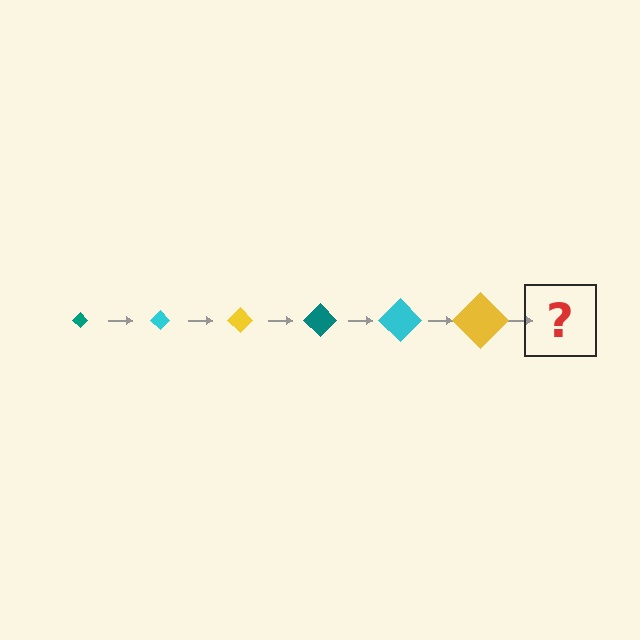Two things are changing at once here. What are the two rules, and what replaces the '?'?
The two rules are that the diamond grows larger each step and the color cycles through teal, cyan, and yellow. The '?' should be a teal diamond, larger than the previous one.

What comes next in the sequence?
The next element should be a teal diamond, larger than the previous one.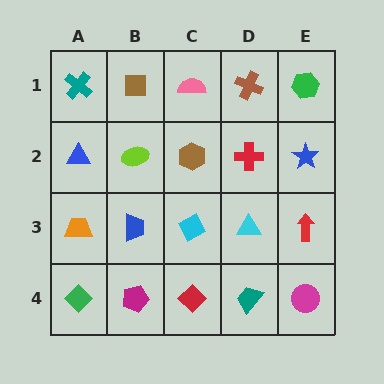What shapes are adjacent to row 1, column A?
A blue triangle (row 2, column A), a brown square (row 1, column B).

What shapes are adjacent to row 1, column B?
A lime ellipse (row 2, column B), a teal cross (row 1, column A), a pink semicircle (row 1, column C).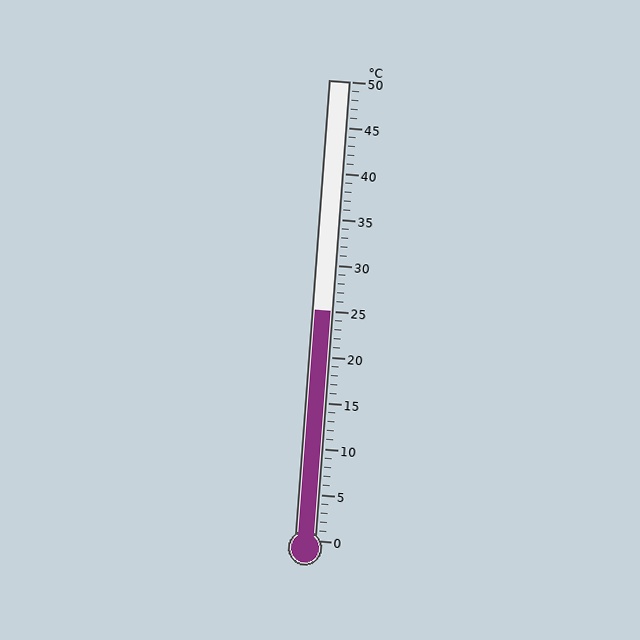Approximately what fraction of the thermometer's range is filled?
The thermometer is filled to approximately 50% of its range.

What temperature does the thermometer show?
The thermometer shows approximately 25°C.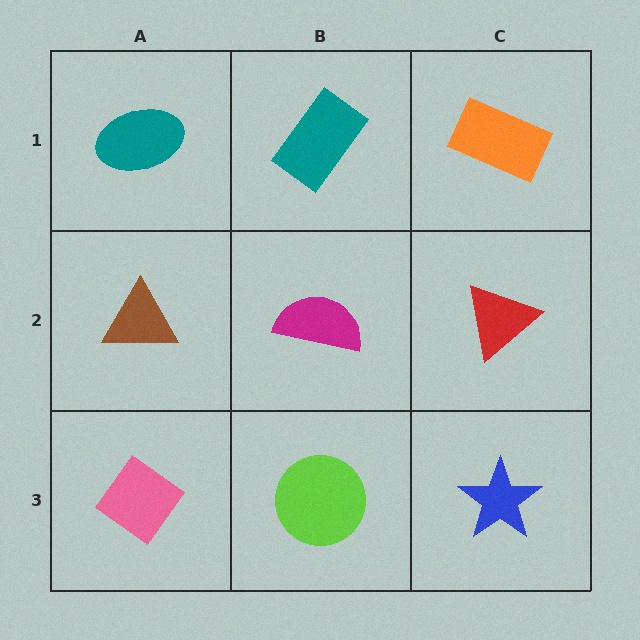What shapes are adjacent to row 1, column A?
A brown triangle (row 2, column A), a teal rectangle (row 1, column B).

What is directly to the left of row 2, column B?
A brown triangle.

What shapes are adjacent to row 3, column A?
A brown triangle (row 2, column A), a lime circle (row 3, column B).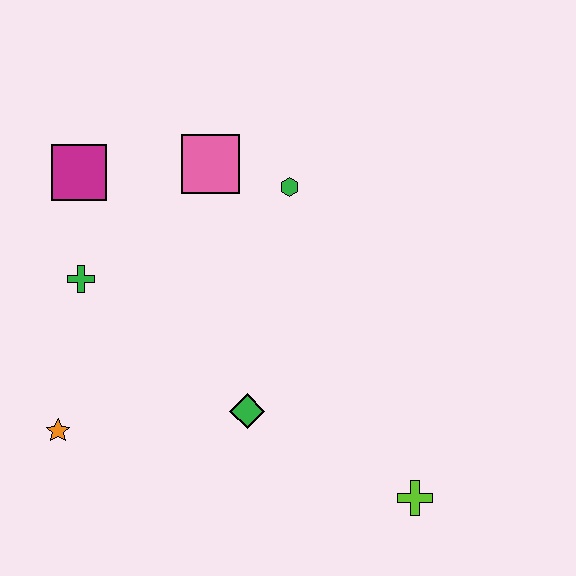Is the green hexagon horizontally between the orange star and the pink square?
No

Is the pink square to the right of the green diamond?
No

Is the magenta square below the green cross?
No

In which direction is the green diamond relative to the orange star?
The green diamond is to the right of the orange star.